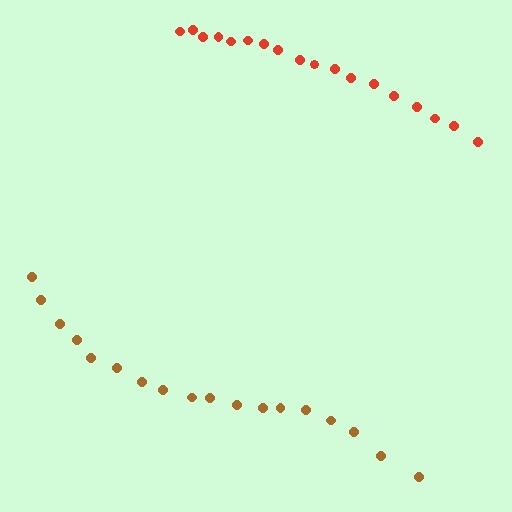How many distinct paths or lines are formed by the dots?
There are 2 distinct paths.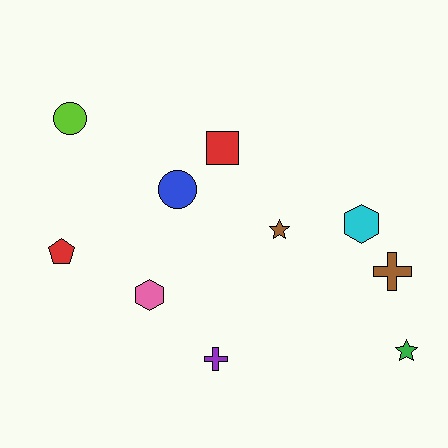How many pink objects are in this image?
There is 1 pink object.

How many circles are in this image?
There are 2 circles.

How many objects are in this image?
There are 10 objects.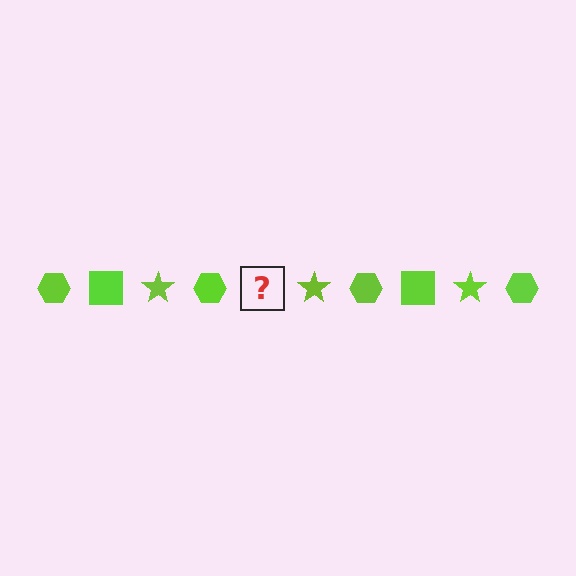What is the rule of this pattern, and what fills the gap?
The rule is that the pattern cycles through hexagon, square, star shapes in lime. The gap should be filled with a lime square.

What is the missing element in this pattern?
The missing element is a lime square.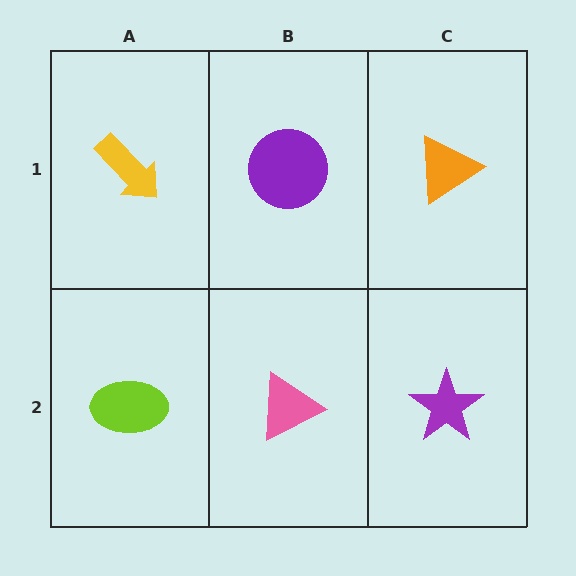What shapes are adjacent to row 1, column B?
A pink triangle (row 2, column B), a yellow arrow (row 1, column A), an orange triangle (row 1, column C).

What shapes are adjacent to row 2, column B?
A purple circle (row 1, column B), a lime ellipse (row 2, column A), a purple star (row 2, column C).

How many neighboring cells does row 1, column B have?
3.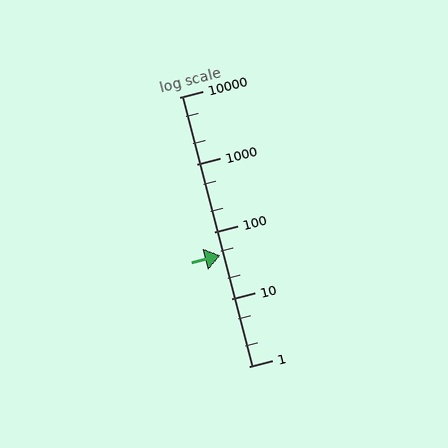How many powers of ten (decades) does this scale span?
The scale spans 4 decades, from 1 to 10000.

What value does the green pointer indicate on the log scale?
The pointer indicates approximately 45.